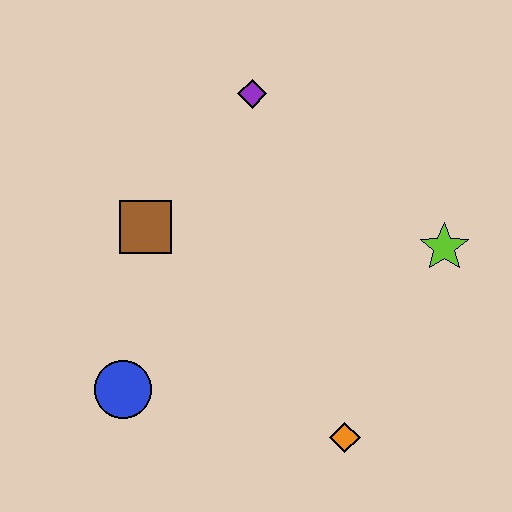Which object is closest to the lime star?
The orange diamond is closest to the lime star.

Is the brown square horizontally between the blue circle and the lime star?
Yes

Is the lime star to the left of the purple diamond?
No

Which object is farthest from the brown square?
The lime star is farthest from the brown square.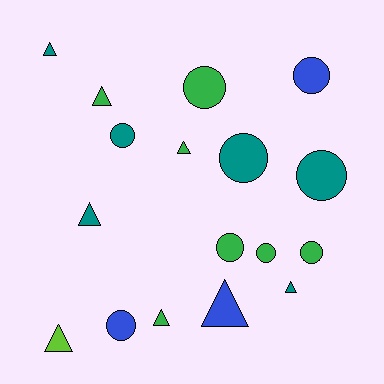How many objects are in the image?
There are 17 objects.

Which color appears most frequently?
Green, with 7 objects.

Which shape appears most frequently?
Circle, with 9 objects.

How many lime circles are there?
There are no lime circles.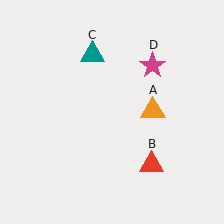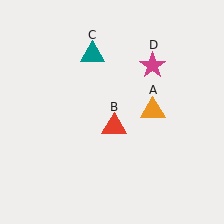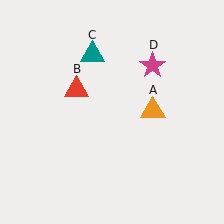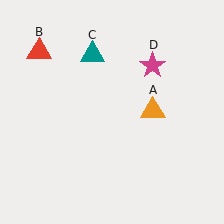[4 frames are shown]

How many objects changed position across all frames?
1 object changed position: red triangle (object B).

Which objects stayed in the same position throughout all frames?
Orange triangle (object A) and teal triangle (object C) and magenta star (object D) remained stationary.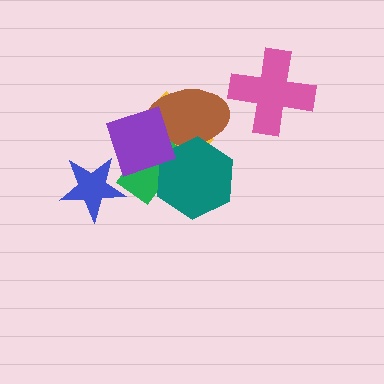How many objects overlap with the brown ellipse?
4 objects overlap with the brown ellipse.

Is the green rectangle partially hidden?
Yes, it is partially covered by another shape.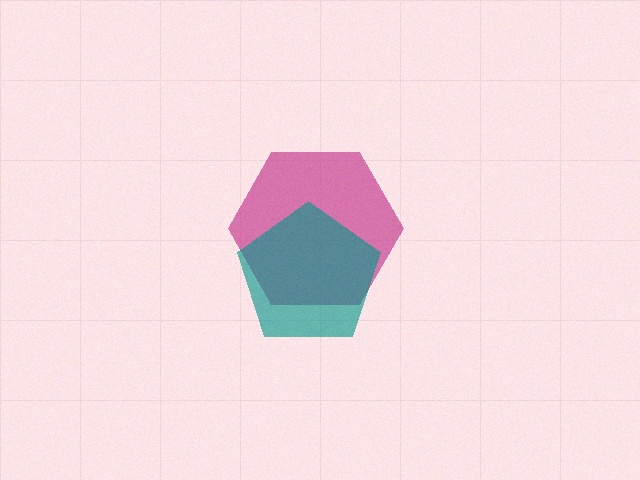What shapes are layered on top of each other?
The layered shapes are: a magenta hexagon, a teal pentagon.